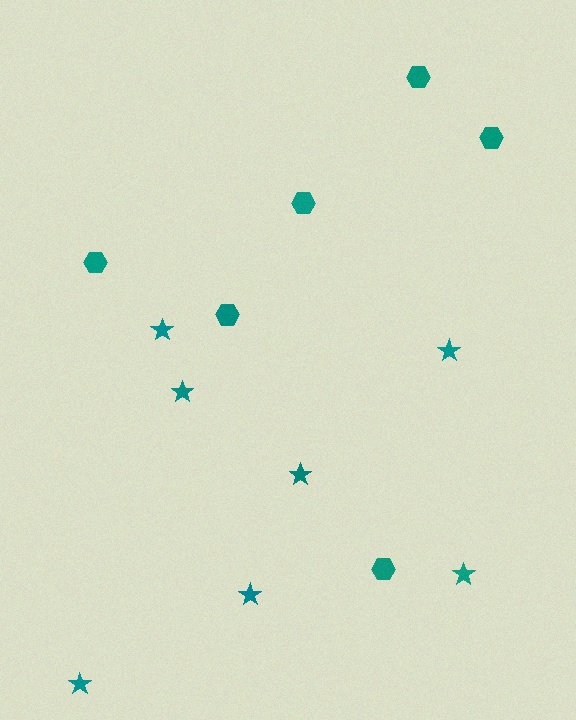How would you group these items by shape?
There are 2 groups: one group of stars (7) and one group of hexagons (6).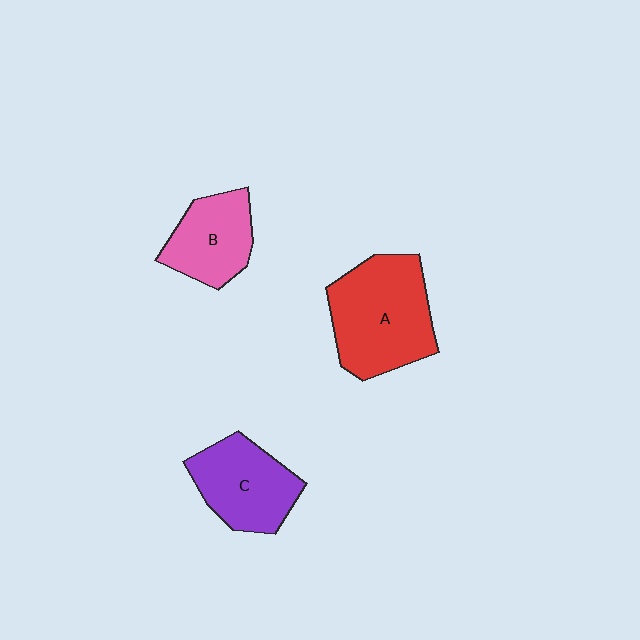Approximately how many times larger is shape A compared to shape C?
Approximately 1.4 times.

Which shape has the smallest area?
Shape B (pink).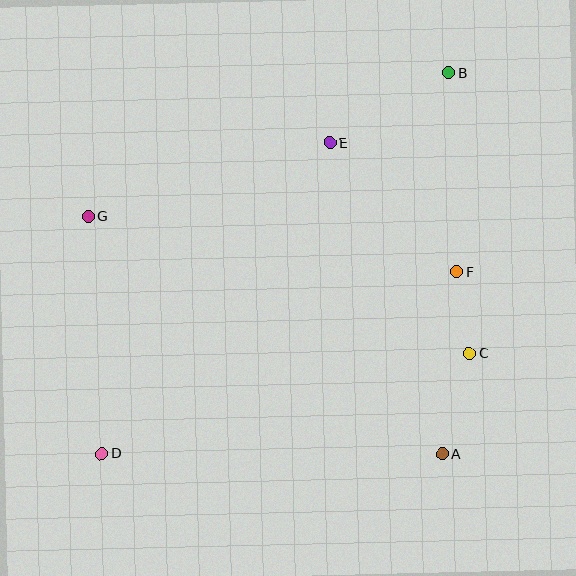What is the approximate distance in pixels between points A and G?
The distance between A and G is approximately 426 pixels.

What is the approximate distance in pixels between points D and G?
The distance between D and G is approximately 237 pixels.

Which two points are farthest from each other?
Points B and D are farthest from each other.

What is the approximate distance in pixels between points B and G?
The distance between B and G is approximately 388 pixels.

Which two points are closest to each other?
Points C and F are closest to each other.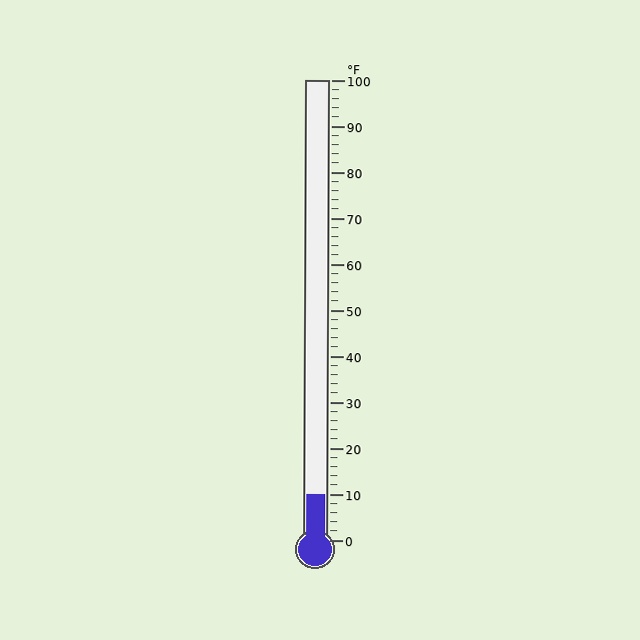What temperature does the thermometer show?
The thermometer shows approximately 10°F.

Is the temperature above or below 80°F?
The temperature is below 80°F.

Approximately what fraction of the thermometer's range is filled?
The thermometer is filled to approximately 10% of its range.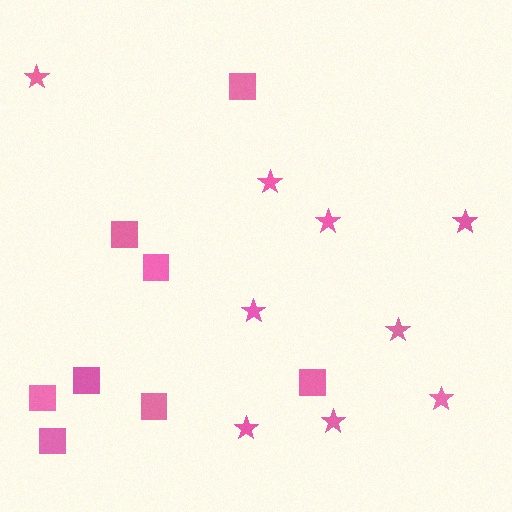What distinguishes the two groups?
There are 2 groups: one group of squares (8) and one group of stars (9).